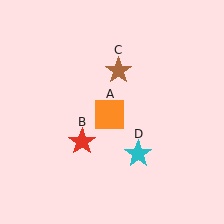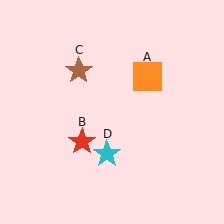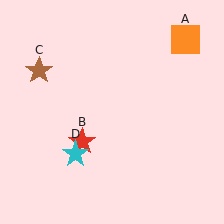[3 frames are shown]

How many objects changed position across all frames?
3 objects changed position: orange square (object A), brown star (object C), cyan star (object D).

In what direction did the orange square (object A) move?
The orange square (object A) moved up and to the right.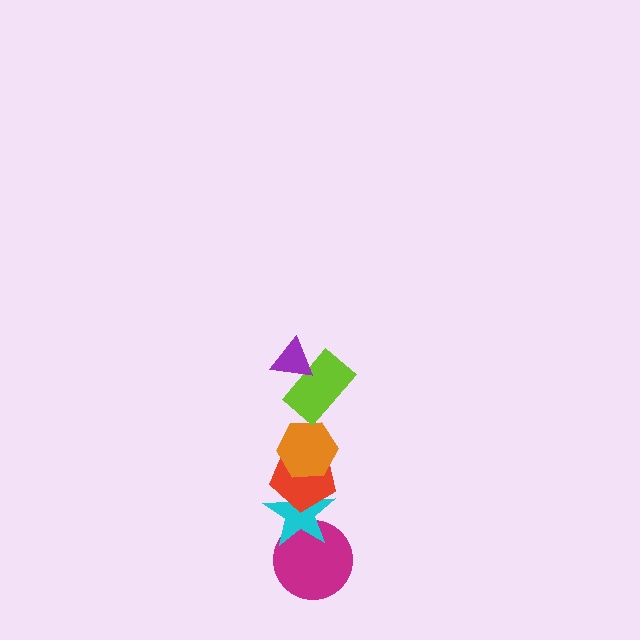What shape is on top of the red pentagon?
The orange hexagon is on top of the red pentagon.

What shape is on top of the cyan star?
The red pentagon is on top of the cyan star.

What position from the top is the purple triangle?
The purple triangle is 1st from the top.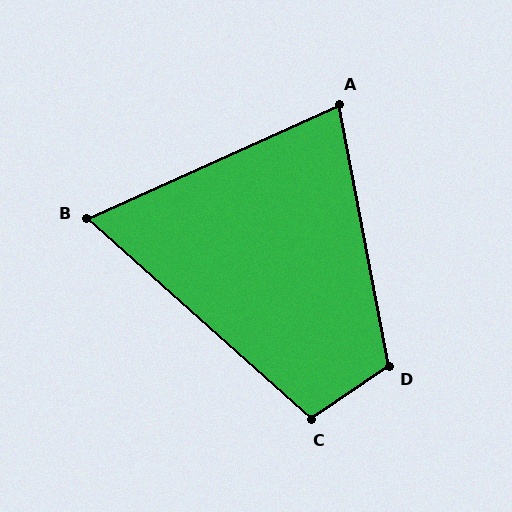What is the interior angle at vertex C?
Approximately 104 degrees (obtuse).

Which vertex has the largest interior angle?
D, at approximately 114 degrees.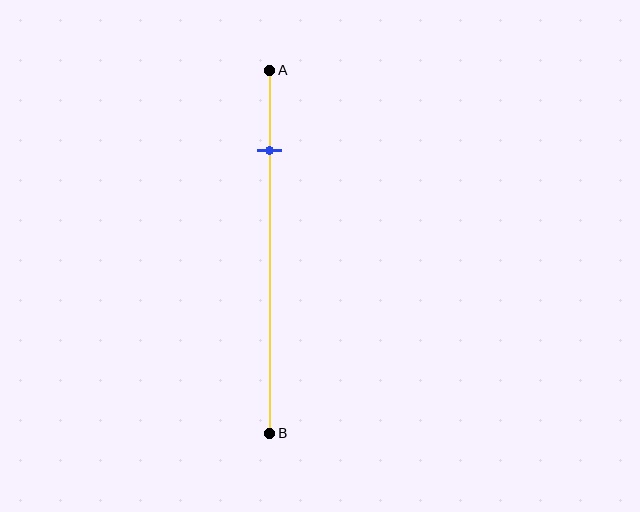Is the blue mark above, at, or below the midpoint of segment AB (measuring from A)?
The blue mark is above the midpoint of segment AB.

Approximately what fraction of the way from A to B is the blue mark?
The blue mark is approximately 20% of the way from A to B.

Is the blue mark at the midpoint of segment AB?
No, the mark is at about 20% from A, not at the 50% midpoint.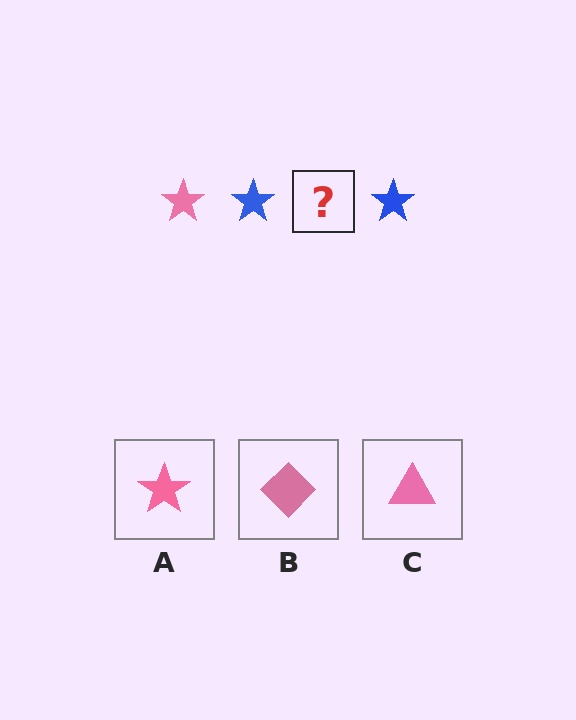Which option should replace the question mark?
Option A.